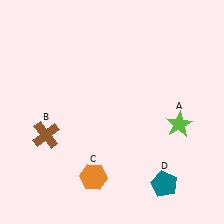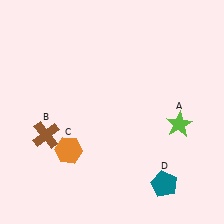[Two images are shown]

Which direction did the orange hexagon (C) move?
The orange hexagon (C) moved up.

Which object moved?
The orange hexagon (C) moved up.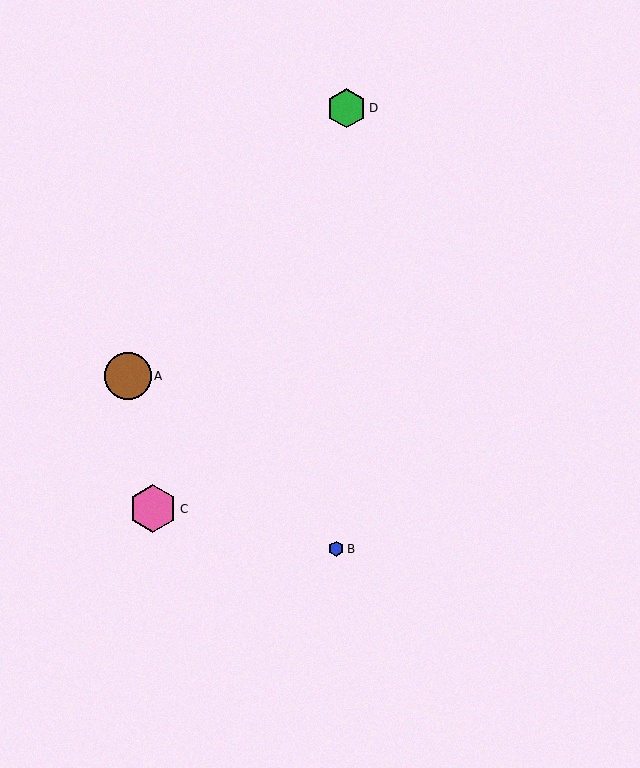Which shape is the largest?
The pink hexagon (labeled C) is the largest.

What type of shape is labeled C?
Shape C is a pink hexagon.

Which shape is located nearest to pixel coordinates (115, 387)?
The brown circle (labeled A) at (128, 376) is nearest to that location.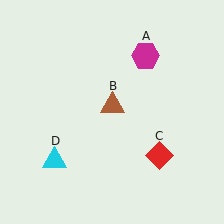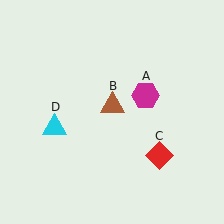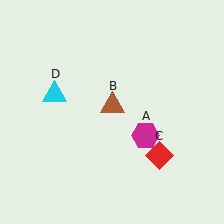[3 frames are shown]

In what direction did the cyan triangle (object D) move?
The cyan triangle (object D) moved up.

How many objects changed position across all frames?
2 objects changed position: magenta hexagon (object A), cyan triangle (object D).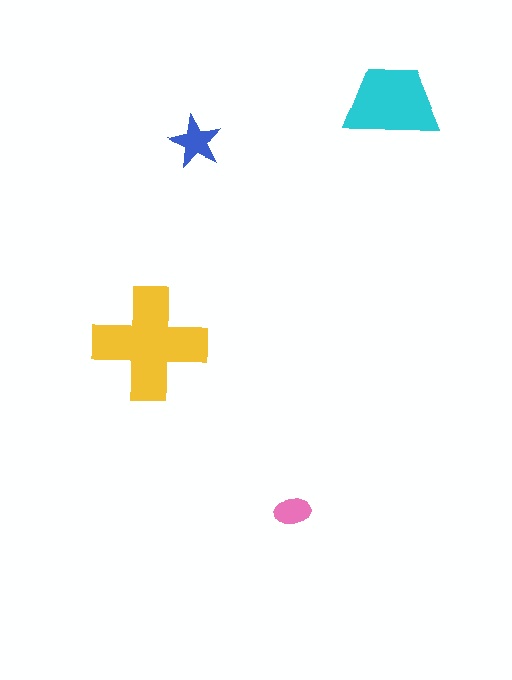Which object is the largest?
The yellow cross.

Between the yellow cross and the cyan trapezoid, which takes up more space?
The yellow cross.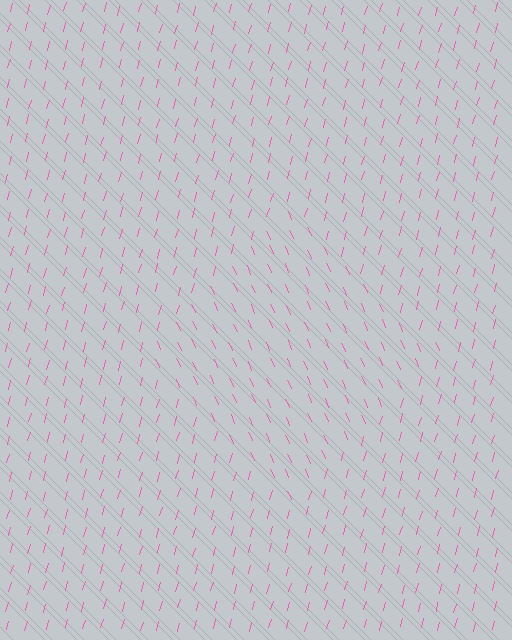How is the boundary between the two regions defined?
The boundary is defined purely by a change in line orientation (approximately 39 degrees difference). All lines are the same color and thickness.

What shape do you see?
I see a diamond.